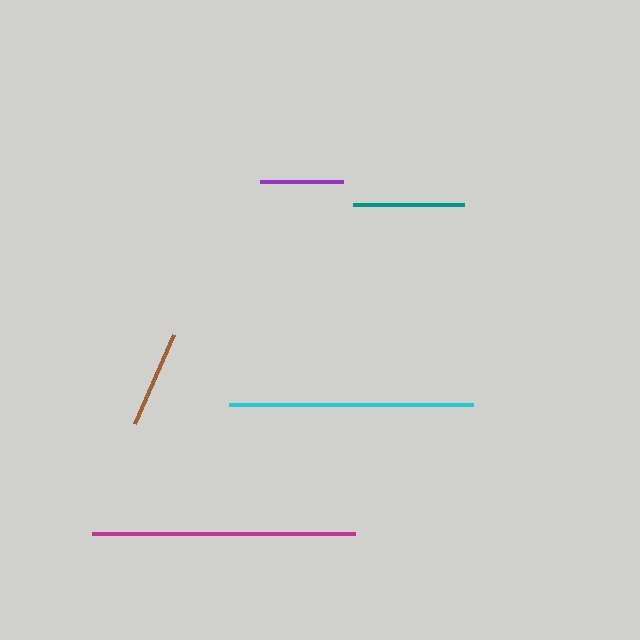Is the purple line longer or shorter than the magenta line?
The magenta line is longer than the purple line.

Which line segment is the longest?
The magenta line is the longest at approximately 264 pixels.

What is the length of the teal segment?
The teal segment is approximately 111 pixels long.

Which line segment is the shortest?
The purple line is the shortest at approximately 83 pixels.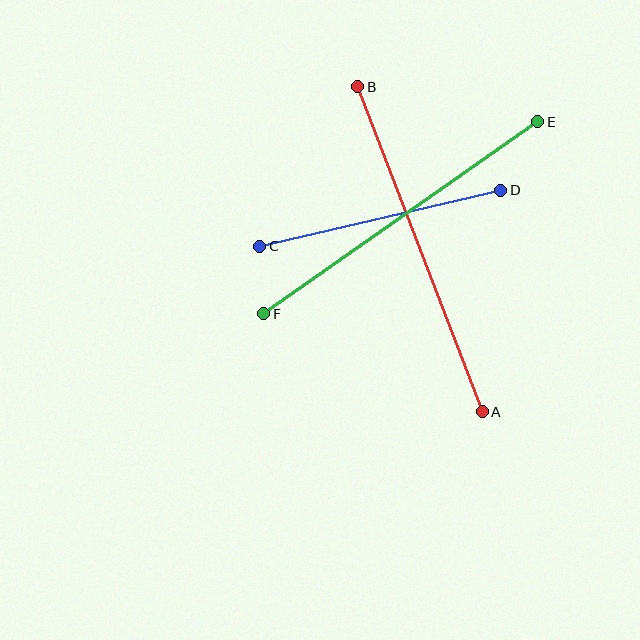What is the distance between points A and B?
The distance is approximately 348 pixels.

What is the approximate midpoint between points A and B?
The midpoint is at approximately (420, 249) pixels.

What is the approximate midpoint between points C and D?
The midpoint is at approximately (380, 218) pixels.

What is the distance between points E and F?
The distance is approximately 335 pixels.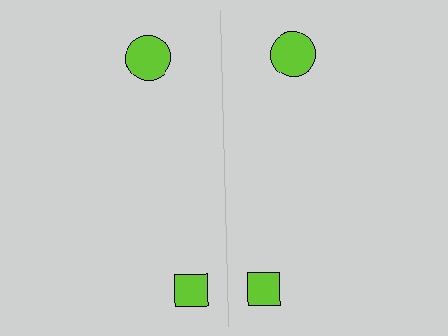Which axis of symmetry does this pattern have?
The pattern has a vertical axis of symmetry running through the center of the image.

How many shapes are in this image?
There are 4 shapes in this image.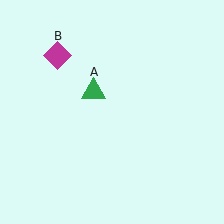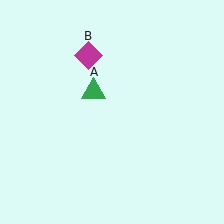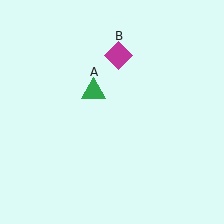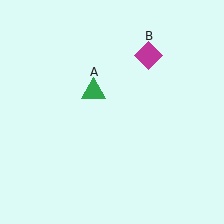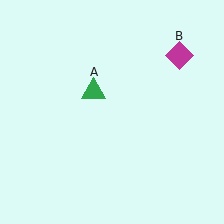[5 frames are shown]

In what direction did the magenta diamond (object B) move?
The magenta diamond (object B) moved right.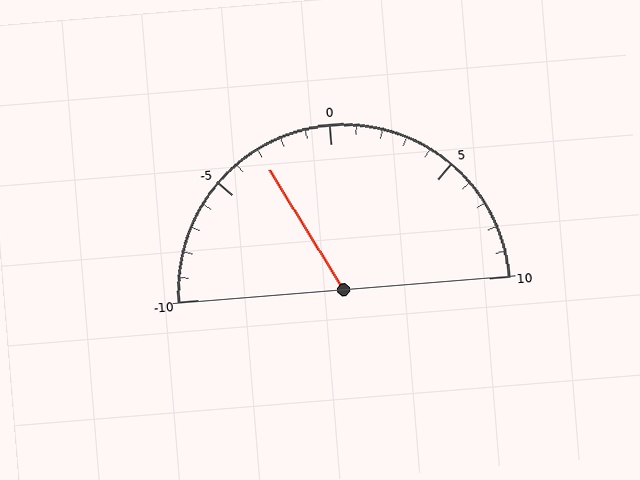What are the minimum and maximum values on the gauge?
The gauge ranges from -10 to 10.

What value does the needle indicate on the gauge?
The needle indicates approximately -3.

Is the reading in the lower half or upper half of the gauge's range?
The reading is in the lower half of the range (-10 to 10).